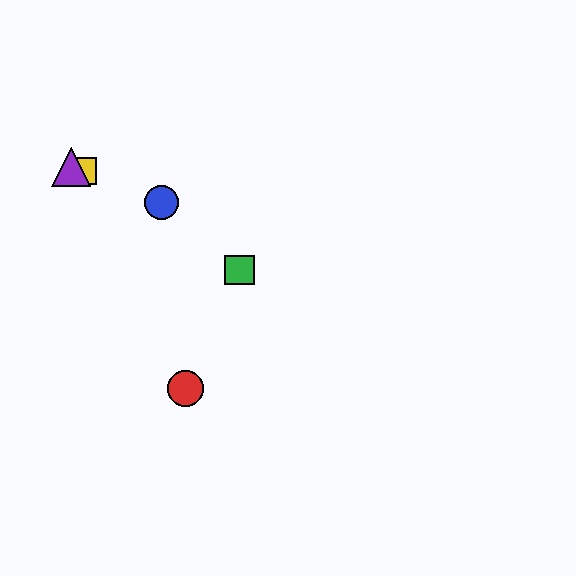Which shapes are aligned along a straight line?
The blue circle, the yellow square, the purple triangle are aligned along a straight line.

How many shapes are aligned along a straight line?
3 shapes (the blue circle, the yellow square, the purple triangle) are aligned along a straight line.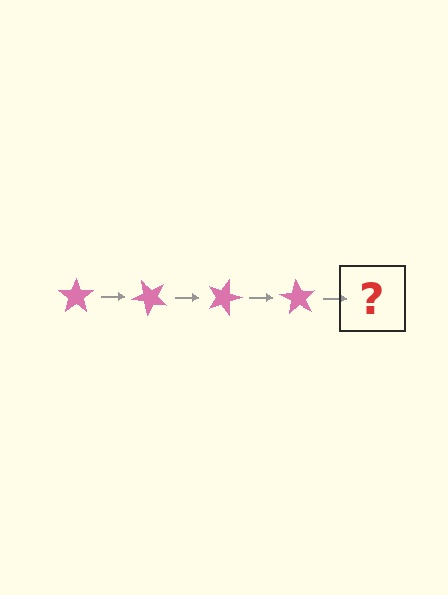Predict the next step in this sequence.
The next step is a pink star rotated 180 degrees.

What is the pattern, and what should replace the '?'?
The pattern is that the star rotates 45 degrees each step. The '?' should be a pink star rotated 180 degrees.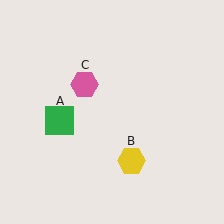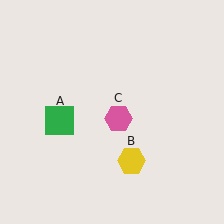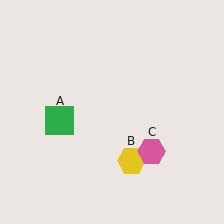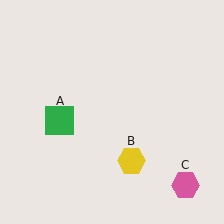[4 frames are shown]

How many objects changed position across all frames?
1 object changed position: pink hexagon (object C).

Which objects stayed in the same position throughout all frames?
Green square (object A) and yellow hexagon (object B) remained stationary.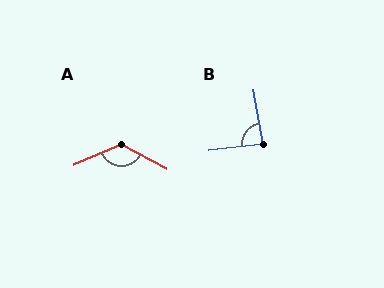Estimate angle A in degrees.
Approximately 127 degrees.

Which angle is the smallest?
B, at approximately 87 degrees.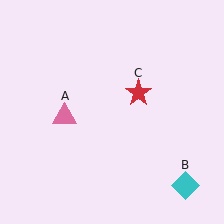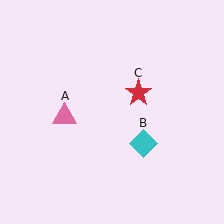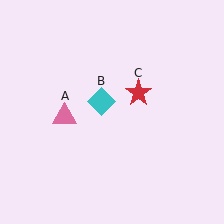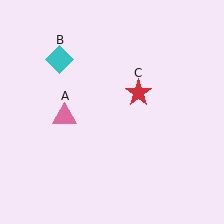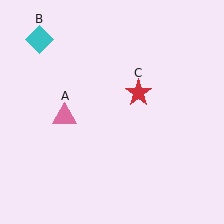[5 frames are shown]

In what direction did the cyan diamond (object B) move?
The cyan diamond (object B) moved up and to the left.